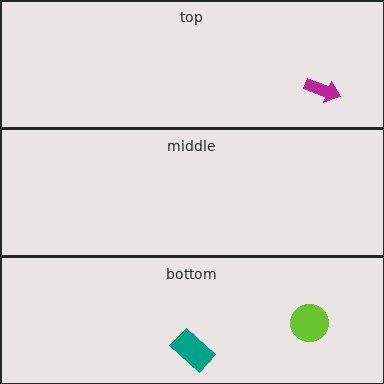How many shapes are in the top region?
1.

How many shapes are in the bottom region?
2.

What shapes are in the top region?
The magenta arrow.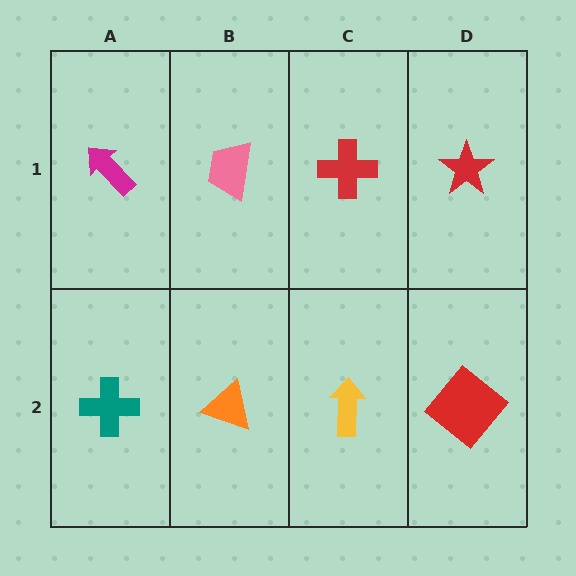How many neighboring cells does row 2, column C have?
3.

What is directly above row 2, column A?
A magenta arrow.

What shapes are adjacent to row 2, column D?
A red star (row 1, column D), a yellow arrow (row 2, column C).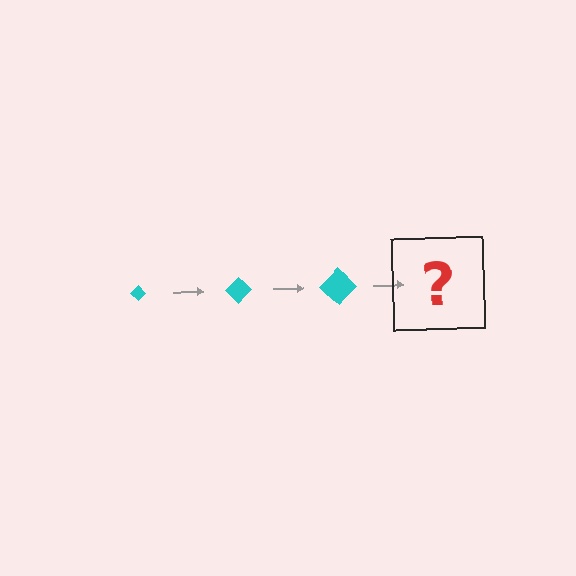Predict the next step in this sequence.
The next step is a cyan diamond, larger than the previous one.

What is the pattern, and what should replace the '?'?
The pattern is that the diamond gets progressively larger each step. The '?' should be a cyan diamond, larger than the previous one.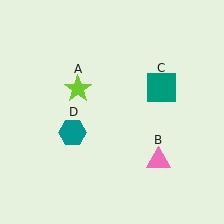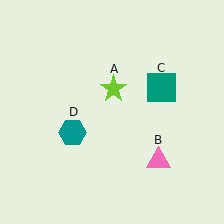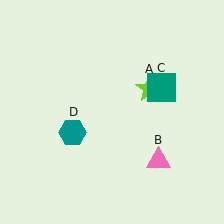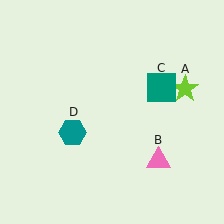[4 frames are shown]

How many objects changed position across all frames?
1 object changed position: lime star (object A).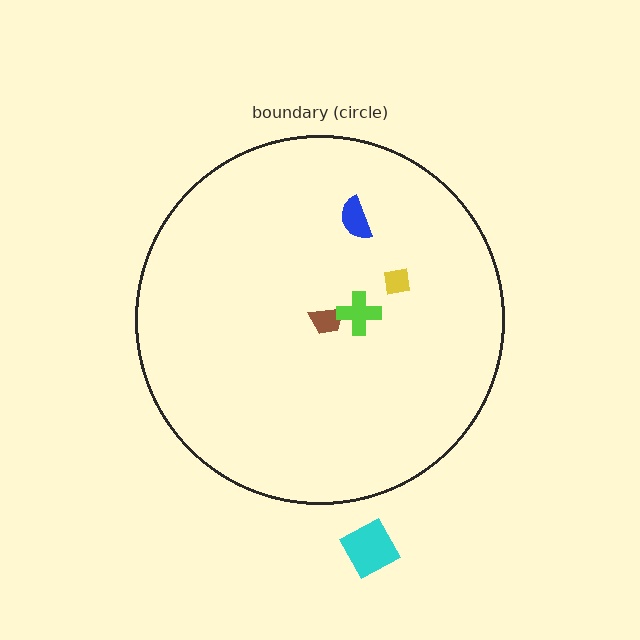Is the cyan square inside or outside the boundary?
Outside.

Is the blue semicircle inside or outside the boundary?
Inside.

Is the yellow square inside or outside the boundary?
Inside.